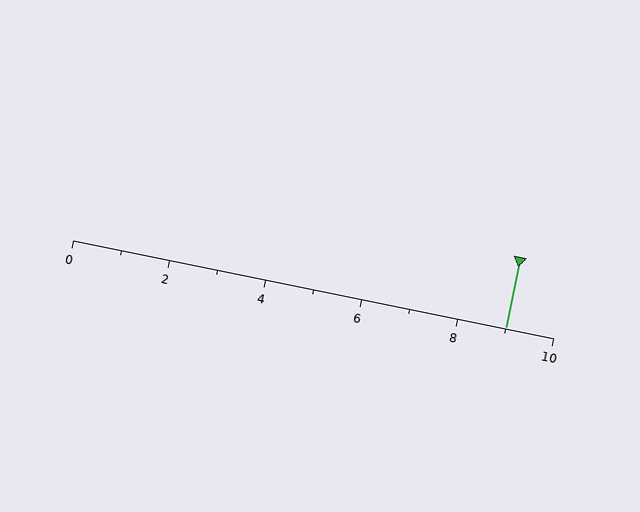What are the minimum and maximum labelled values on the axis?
The axis runs from 0 to 10.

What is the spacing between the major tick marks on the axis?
The major ticks are spaced 2 apart.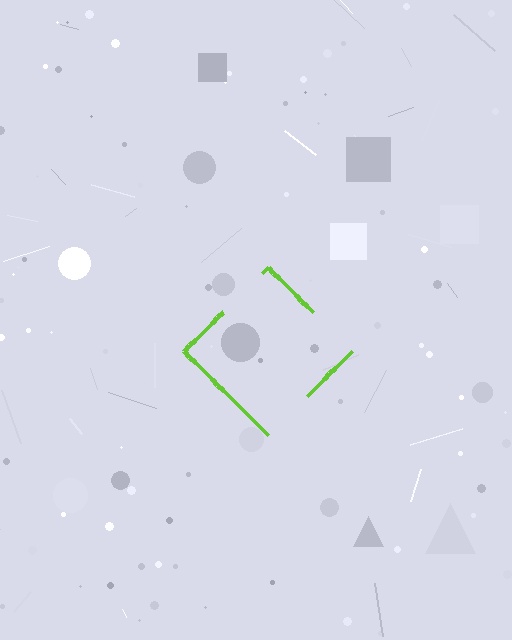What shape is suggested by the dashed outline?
The dashed outline suggests a diamond.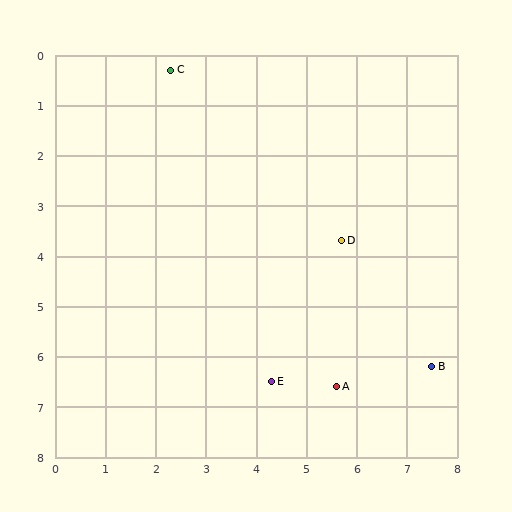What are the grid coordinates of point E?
Point E is at approximately (4.3, 6.5).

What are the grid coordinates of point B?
Point B is at approximately (7.5, 6.2).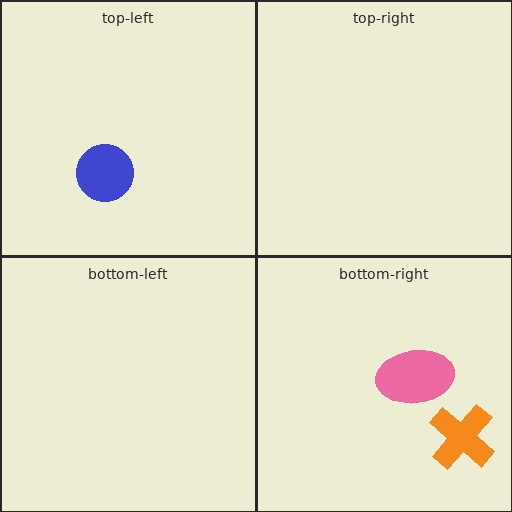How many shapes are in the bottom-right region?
2.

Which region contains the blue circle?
The top-left region.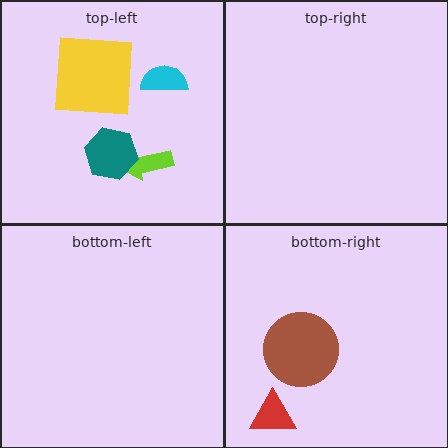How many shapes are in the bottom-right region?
2.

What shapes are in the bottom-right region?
The red triangle, the brown circle.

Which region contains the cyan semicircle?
The top-left region.